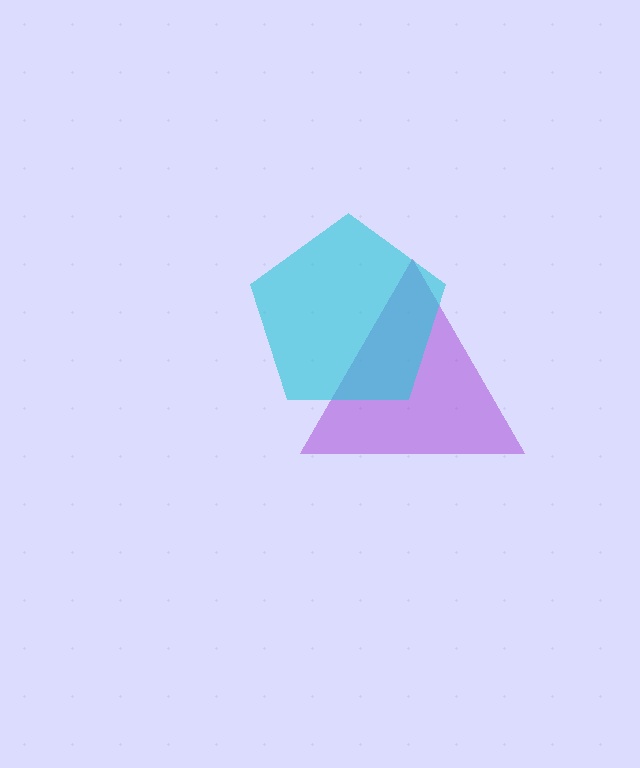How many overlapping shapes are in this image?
There are 2 overlapping shapes in the image.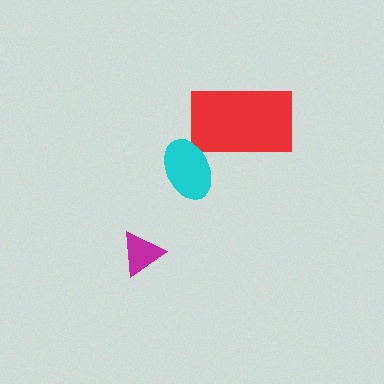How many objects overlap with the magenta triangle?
0 objects overlap with the magenta triangle.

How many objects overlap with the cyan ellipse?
1 object overlaps with the cyan ellipse.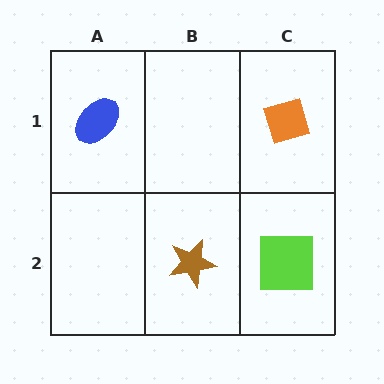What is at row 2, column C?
A lime square.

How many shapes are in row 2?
2 shapes.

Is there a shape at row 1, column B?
No, that cell is empty.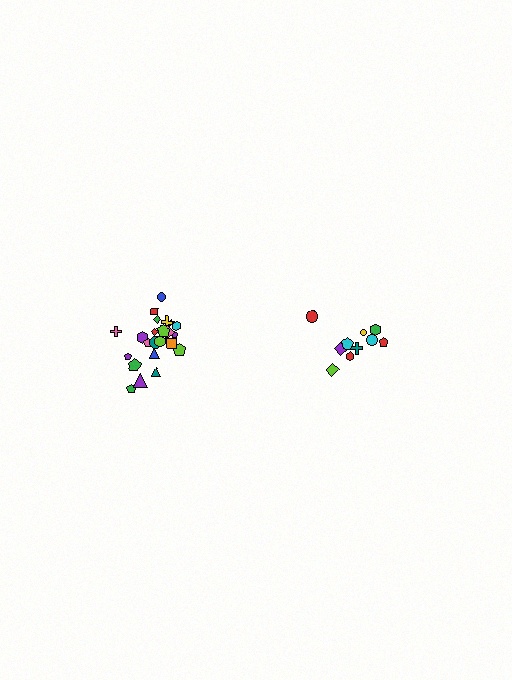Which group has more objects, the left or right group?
The left group.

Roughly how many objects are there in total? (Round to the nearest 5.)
Roughly 35 objects in total.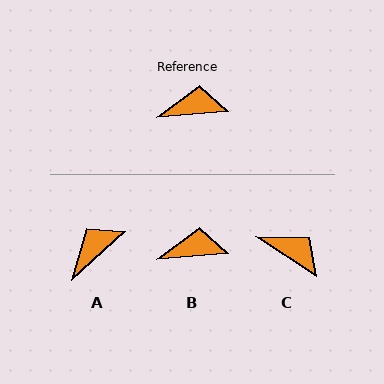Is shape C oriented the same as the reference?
No, it is off by about 38 degrees.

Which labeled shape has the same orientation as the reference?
B.